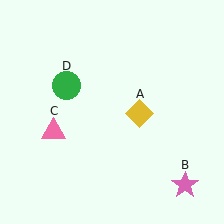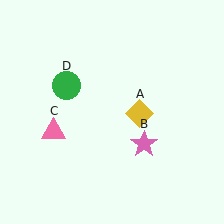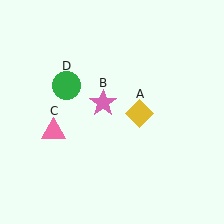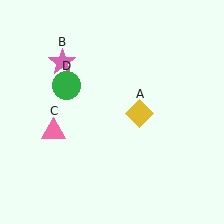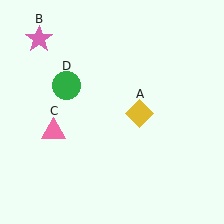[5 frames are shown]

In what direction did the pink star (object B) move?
The pink star (object B) moved up and to the left.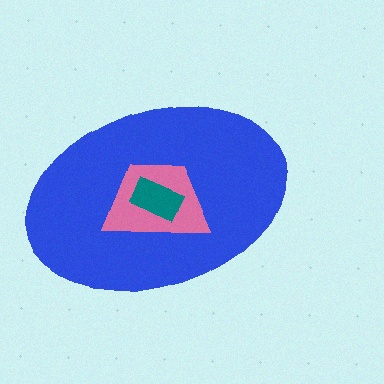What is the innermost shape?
The teal rectangle.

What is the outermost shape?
The blue ellipse.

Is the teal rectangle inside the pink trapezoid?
Yes.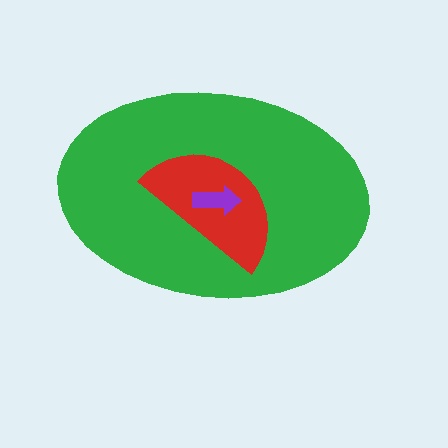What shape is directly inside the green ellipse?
The red semicircle.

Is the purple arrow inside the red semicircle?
Yes.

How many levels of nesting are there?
3.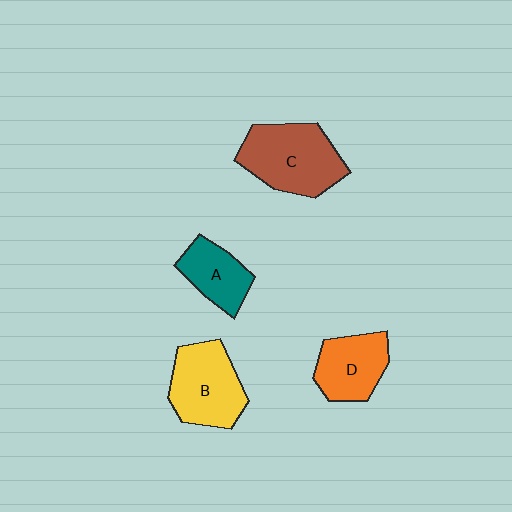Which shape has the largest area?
Shape C (brown).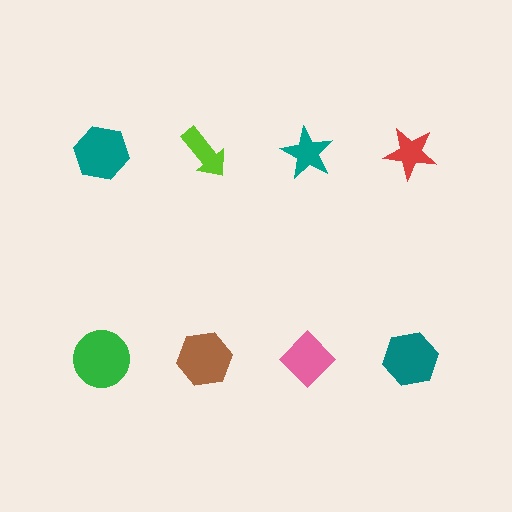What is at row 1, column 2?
A lime arrow.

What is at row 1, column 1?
A teal hexagon.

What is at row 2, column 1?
A green circle.